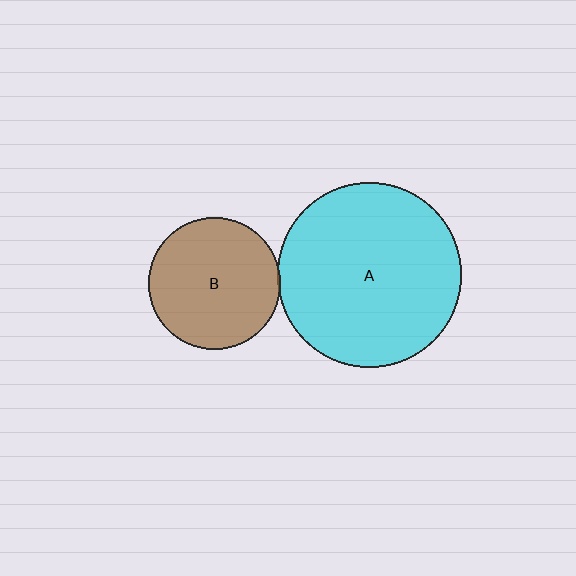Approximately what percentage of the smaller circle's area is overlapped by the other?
Approximately 5%.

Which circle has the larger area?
Circle A (cyan).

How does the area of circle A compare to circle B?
Approximately 2.0 times.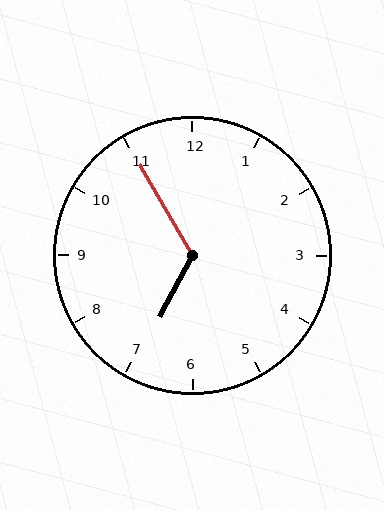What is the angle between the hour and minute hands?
Approximately 122 degrees.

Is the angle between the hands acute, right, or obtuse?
It is obtuse.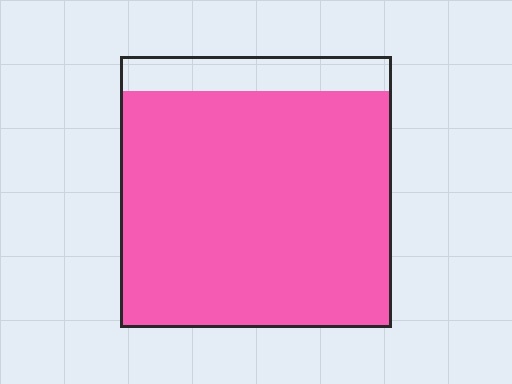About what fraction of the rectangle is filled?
About seven eighths (7/8).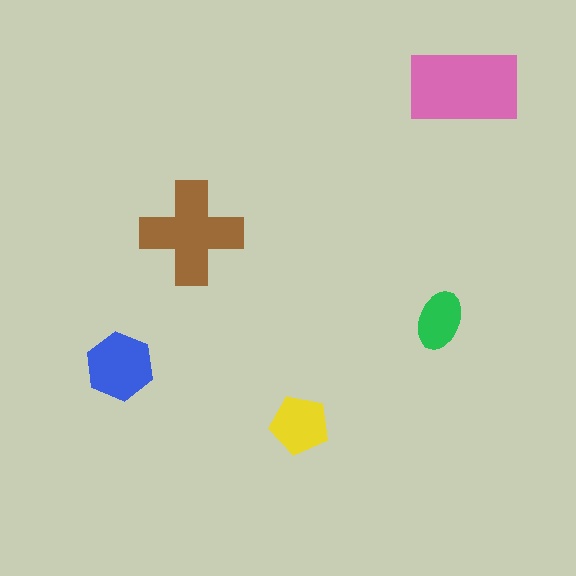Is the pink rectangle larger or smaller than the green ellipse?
Larger.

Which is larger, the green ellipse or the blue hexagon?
The blue hexagon.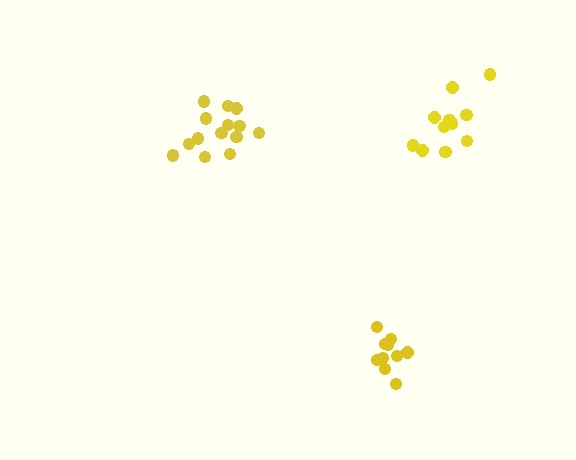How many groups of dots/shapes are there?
There are 3 groups.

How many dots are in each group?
Group 1: 10 dots, Group 2: 14 dots, Group 3: 11 dots (35 total).